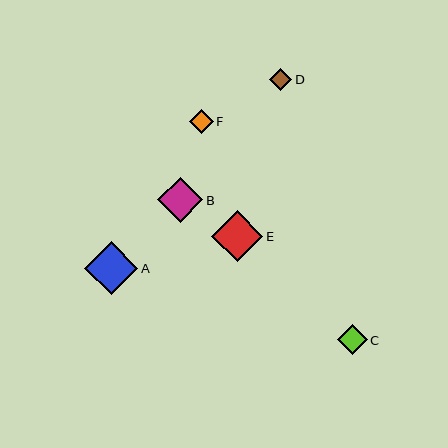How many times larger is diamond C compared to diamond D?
Diamond C is approximately 1.4 times the size of diamond D.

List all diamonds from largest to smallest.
From largest to smallest: A, E, B, C, F, D.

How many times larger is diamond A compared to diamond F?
Diamond A is approximately 2.2 times the size of diamond F.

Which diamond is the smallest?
Diamond D is the smallest with a size of approximately 22 pixels.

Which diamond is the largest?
Diamond A is the largest with a size of approximately 53 pixels.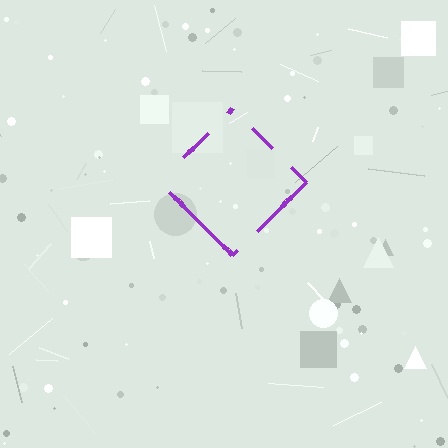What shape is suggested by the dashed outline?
The dashed outline suggests a diamond.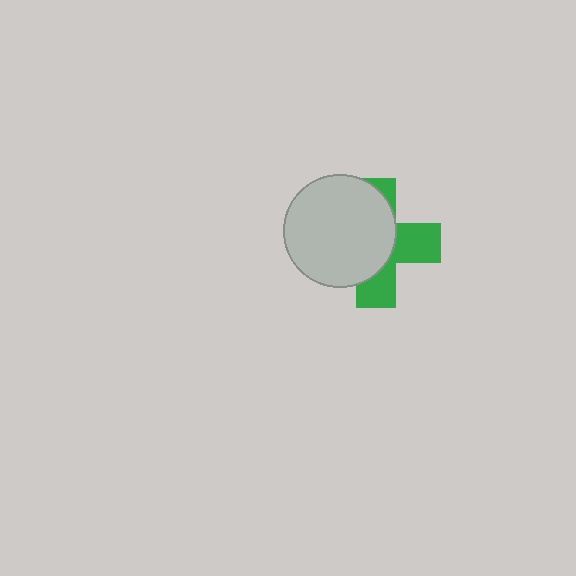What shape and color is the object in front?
The object in front is a light gray circle.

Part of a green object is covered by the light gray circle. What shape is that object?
It is a cross.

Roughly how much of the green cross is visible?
A small part of it is visible (roughly 42%).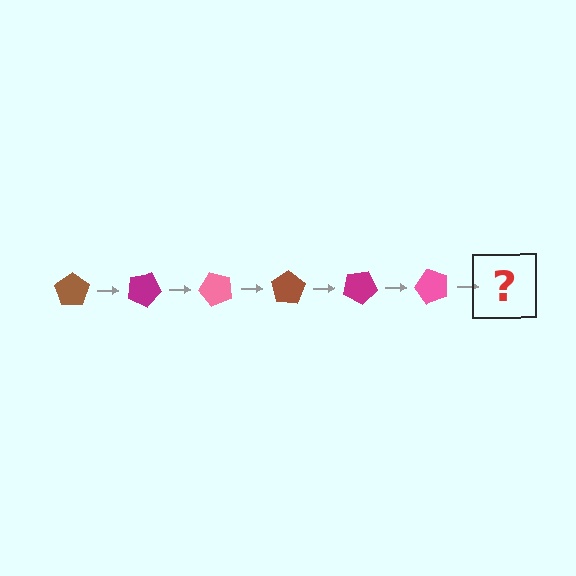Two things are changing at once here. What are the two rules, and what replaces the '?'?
The two rules are that it rotates 25 degrees each step and the color cycles through brown, magenta, and pink. The '?' should be a brown pentagon, rotated 150 degrees from the start.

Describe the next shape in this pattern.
It should be a brown pentagon, rotated 150 degrees from the start.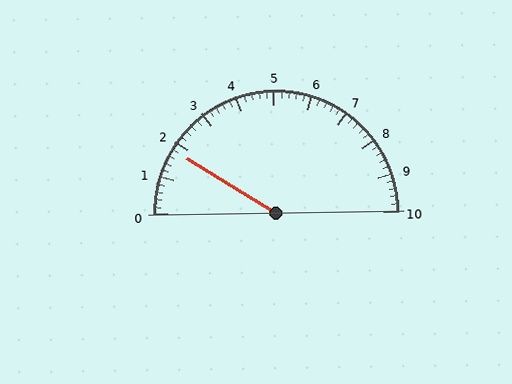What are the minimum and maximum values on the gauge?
The gauge ranges from 0 to 10.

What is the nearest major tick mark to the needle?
The nearest major tick mark is 2.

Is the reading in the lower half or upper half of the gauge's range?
The reading is in the lower half of the range (0 to 10).